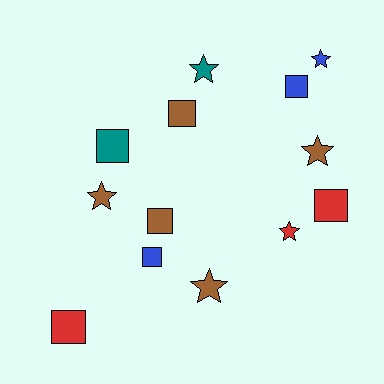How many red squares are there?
There are 2 red squares.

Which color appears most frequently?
Brown, with 5 objects.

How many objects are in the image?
There are 13 objects.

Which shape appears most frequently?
Square, with 7 objects.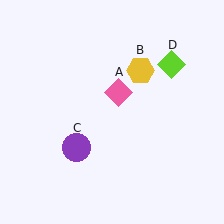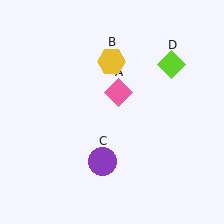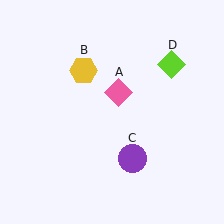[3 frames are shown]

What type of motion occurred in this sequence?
The yellow hexagon (object B), purple circle (object C) rotated counterclockwise around the center of the scene.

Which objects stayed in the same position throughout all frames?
Pink diamond (object A) and lime diamond (object D) remained stationary.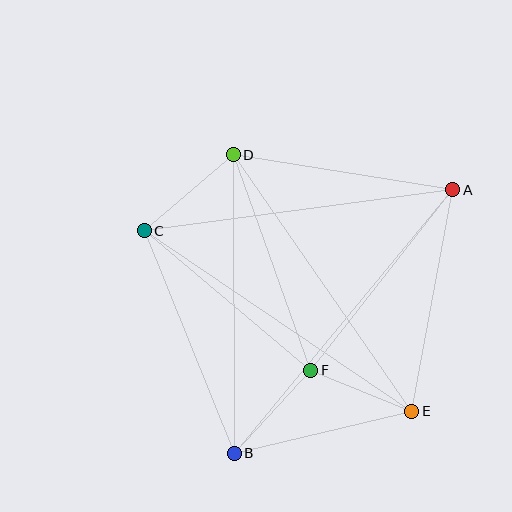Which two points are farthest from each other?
Points A and B are farthest from each other.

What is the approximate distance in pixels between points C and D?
The distance between C and D is approximately 117 pixels.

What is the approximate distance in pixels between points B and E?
The distance between B and E is approximately 183 pixels.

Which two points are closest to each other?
Points E and F are closest to each other.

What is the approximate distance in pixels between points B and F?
The distance between B and F is approximately 113 pixels.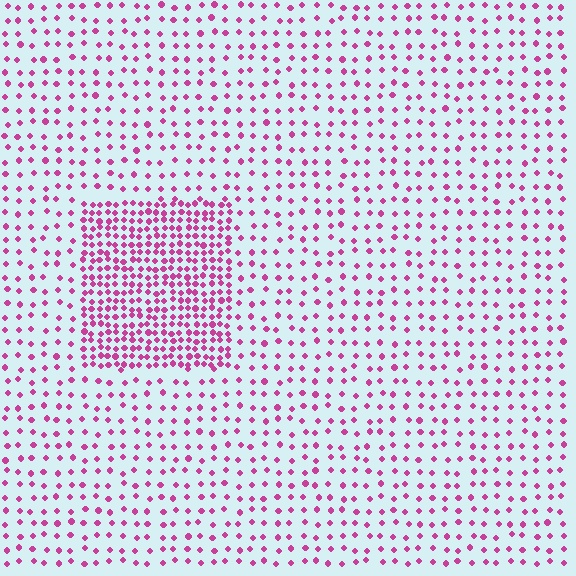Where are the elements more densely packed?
The elements are more densely packed inside the rectangle boundary.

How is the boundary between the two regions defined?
The boundary is defined by a change in element density (approximately 2.6x ratio). All elements are the same color, size, and shape.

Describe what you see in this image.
The image contains small magenta elements arranged at two different densities. A rectangle-shaped region is visible where the elements are more densely packed than the surrounding area.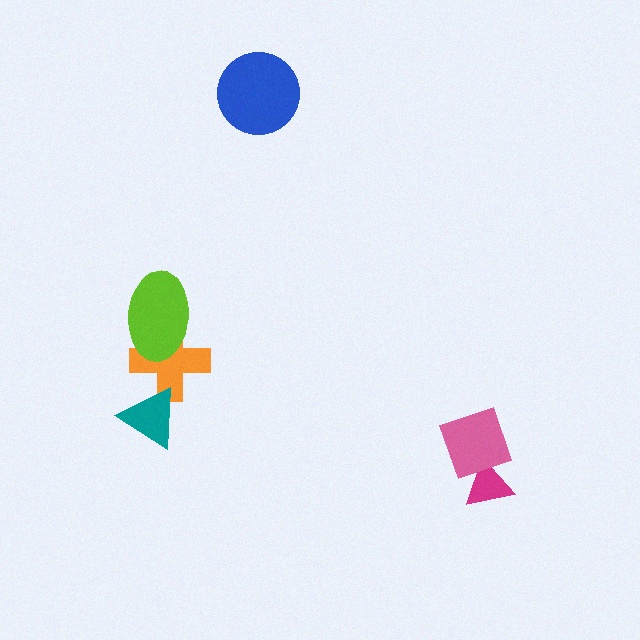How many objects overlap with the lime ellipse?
1 object overlaps with the lime ellipse.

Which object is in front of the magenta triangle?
The pink diamond is in front of the magenta triangle.